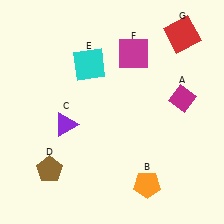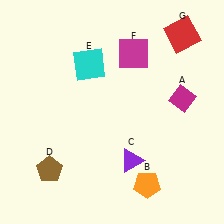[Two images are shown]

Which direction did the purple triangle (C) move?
The purple triangle (C) moved right.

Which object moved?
The purple triangle (C) moved right.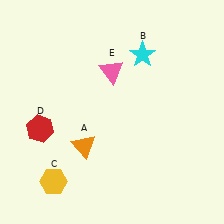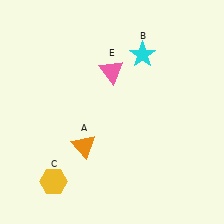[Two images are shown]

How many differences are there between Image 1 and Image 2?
There is 1 difference between the two images.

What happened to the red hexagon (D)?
The red hexagon (D) was removed in Image 2. It was in the bottom-left area of Image 1.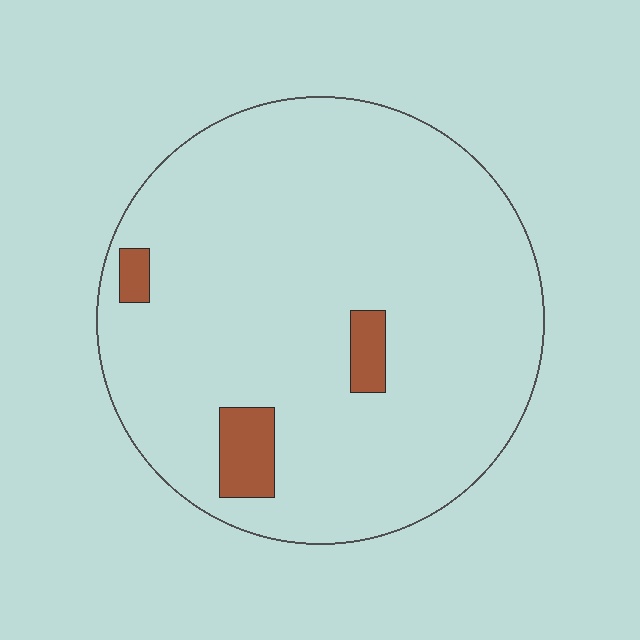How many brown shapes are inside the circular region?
3.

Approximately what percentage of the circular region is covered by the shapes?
Approximately 5%.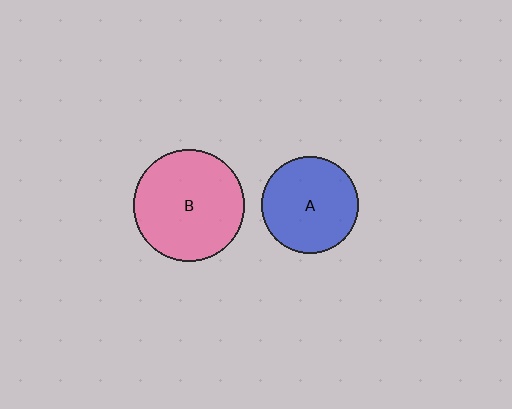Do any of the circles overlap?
No, none of the circles overlap.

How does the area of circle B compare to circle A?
Approximately 1.3 times.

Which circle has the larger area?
Circle B (pink).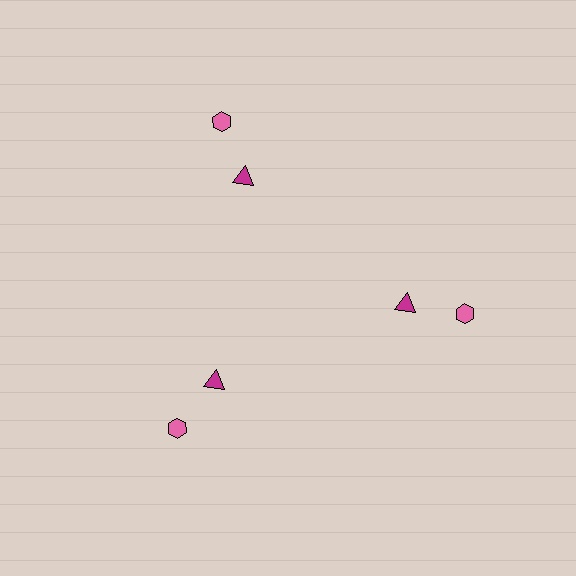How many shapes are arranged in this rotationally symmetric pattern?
There are 6 shapes, arranged in 3 groups of 2.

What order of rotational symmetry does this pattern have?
This pattern has 3-fold rotational symmetry.